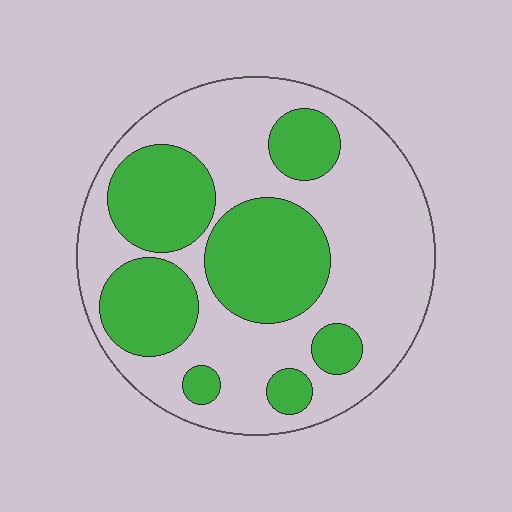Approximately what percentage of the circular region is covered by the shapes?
Approximately 40%.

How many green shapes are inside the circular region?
7.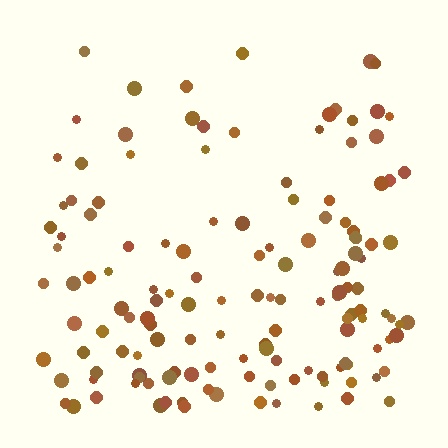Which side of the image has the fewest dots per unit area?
The top.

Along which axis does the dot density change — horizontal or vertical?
Vertical.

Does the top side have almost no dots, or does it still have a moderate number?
Still a moderate number, just noticeably fewer than the bottom.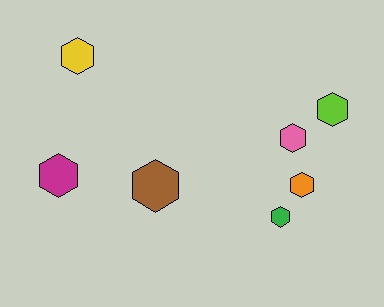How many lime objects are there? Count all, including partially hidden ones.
There is 1 lime object.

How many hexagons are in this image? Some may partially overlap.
There are 7 hexagons.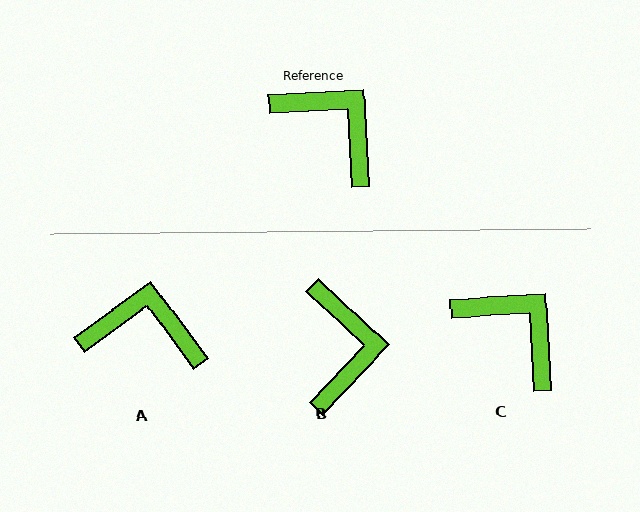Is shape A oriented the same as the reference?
No, it is off by about 33 degrees.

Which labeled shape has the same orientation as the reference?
C.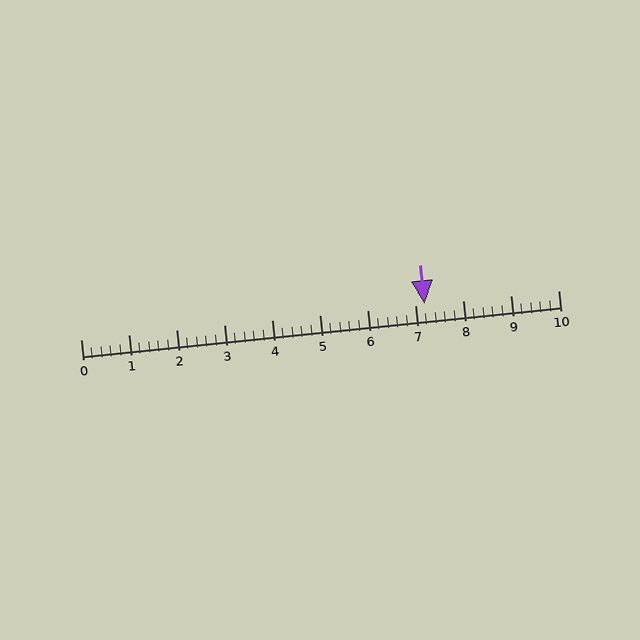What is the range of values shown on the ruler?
The ruler shows values from 0 to 10.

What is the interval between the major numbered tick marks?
The major tick marks are spaced 1 units apart.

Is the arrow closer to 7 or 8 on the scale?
The arrow is closer to 7.